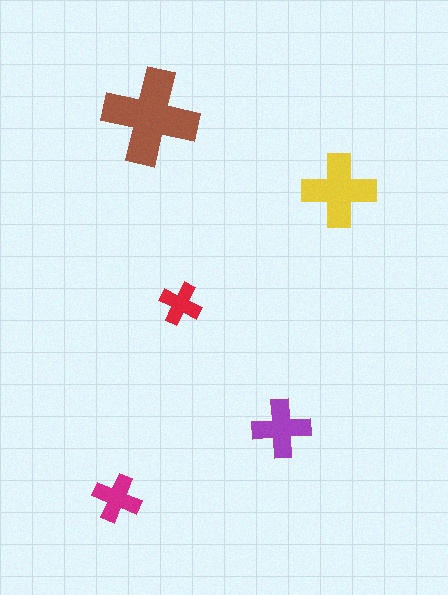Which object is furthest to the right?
The yellow cross is rightmost.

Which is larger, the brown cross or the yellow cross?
The brown one.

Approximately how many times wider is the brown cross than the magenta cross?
About 2 times wider.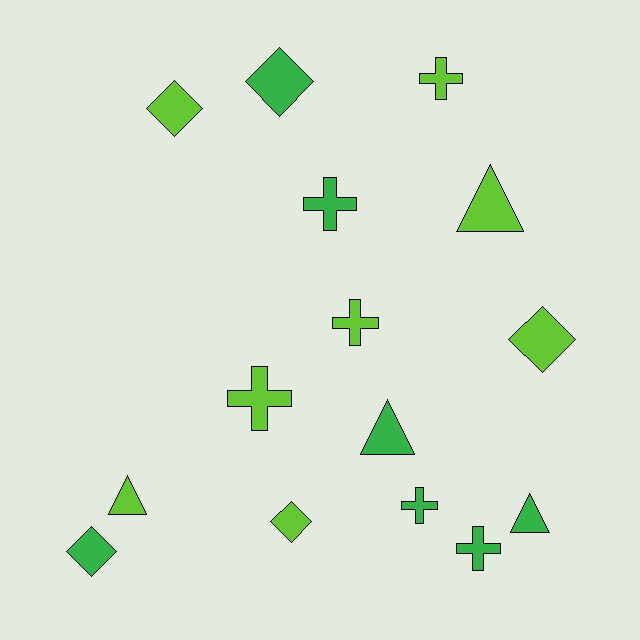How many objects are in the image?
There are 15 objects.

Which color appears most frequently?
Lime, with 8 objects.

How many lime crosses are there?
There are 3 lime crosses.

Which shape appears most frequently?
Cross, with 6 objects.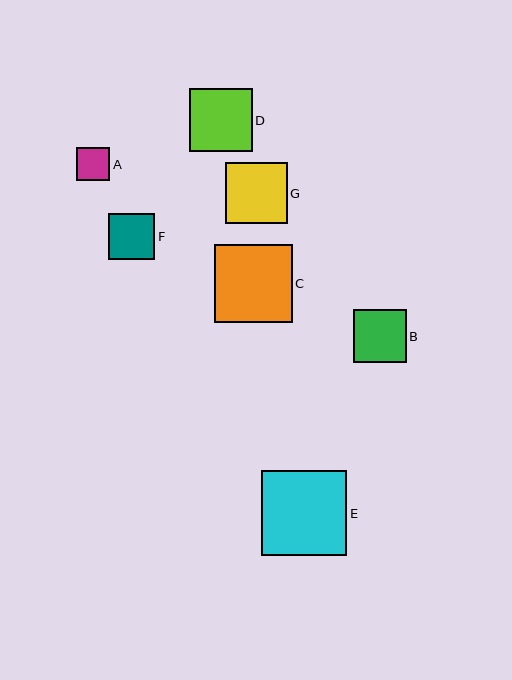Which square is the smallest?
Square A is the smallest with a size of approximately 33 pixels.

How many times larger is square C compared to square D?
Square C is approximately 1.2 times the size of square D.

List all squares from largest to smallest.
From largest to smallest: E, C, D, G, B, F, A.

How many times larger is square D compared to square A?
Square D is approximately 1.9 times the size of square A.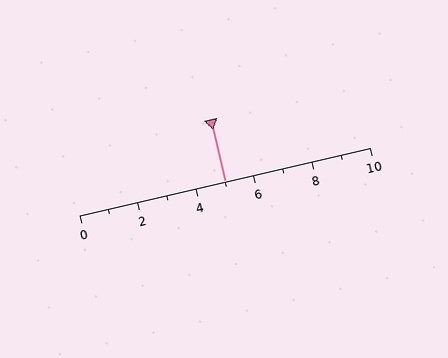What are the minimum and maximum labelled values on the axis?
The axis runs from 0 to 10.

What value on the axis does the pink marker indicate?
The marker indicates approximately 5.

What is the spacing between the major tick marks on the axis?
The major ticks are spaced 2 apart.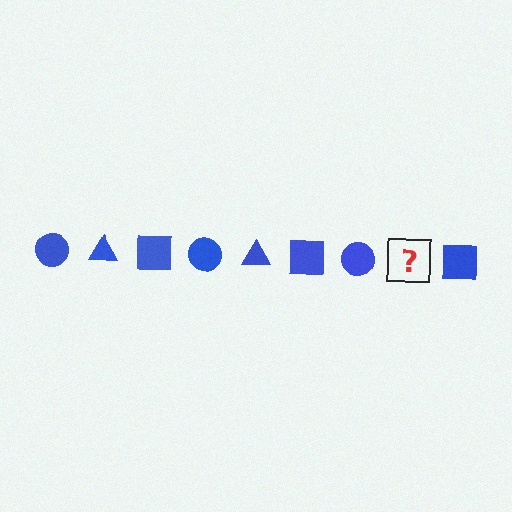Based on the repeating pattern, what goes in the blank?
The blank should be a blue triangle.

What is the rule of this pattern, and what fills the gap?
The rule is that the pattern cycles through circle, triangle, square shapes in blue. The gap should be filled with a blue triangle.